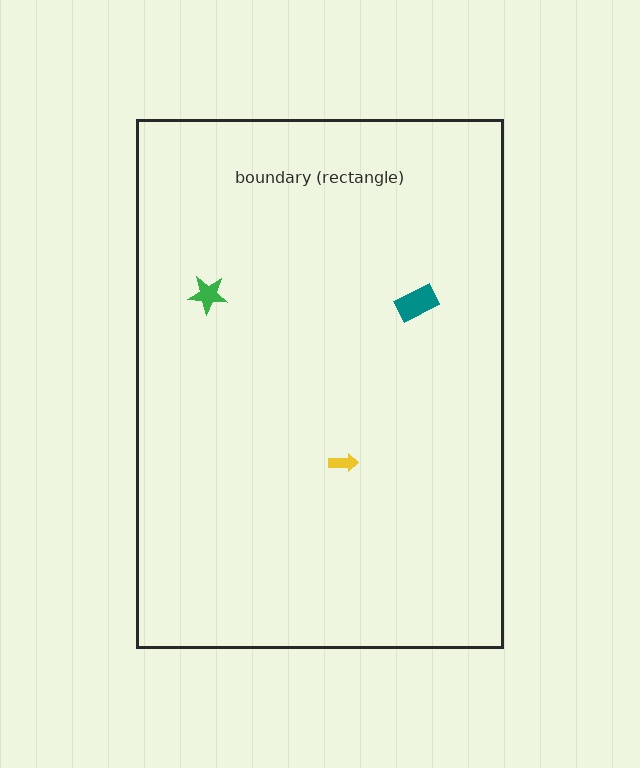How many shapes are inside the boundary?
3 inside, 0 outside.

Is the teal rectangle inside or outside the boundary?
Inside.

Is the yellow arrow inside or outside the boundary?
Inside.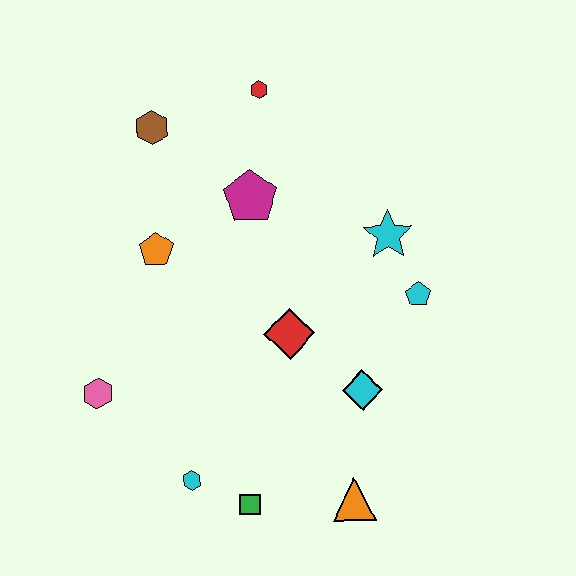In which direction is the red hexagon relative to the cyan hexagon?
The red hexagon is above the cyan hexagon.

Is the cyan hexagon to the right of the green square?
No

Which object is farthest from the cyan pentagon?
The pink hexagon is farthest from the cyan pentagon.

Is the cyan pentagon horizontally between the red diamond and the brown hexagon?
No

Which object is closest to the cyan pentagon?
The cyan star is closest to the cyan pentagon.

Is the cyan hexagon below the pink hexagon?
Yes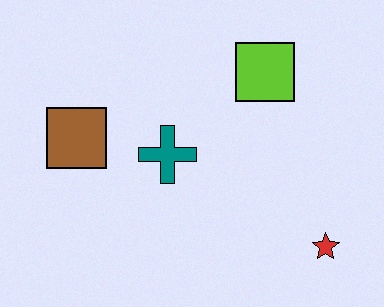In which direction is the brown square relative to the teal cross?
The brown square is to the left of the teal cross.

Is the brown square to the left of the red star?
Yes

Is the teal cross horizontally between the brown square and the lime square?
Yes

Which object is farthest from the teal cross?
The red star is farthest from the teal cross.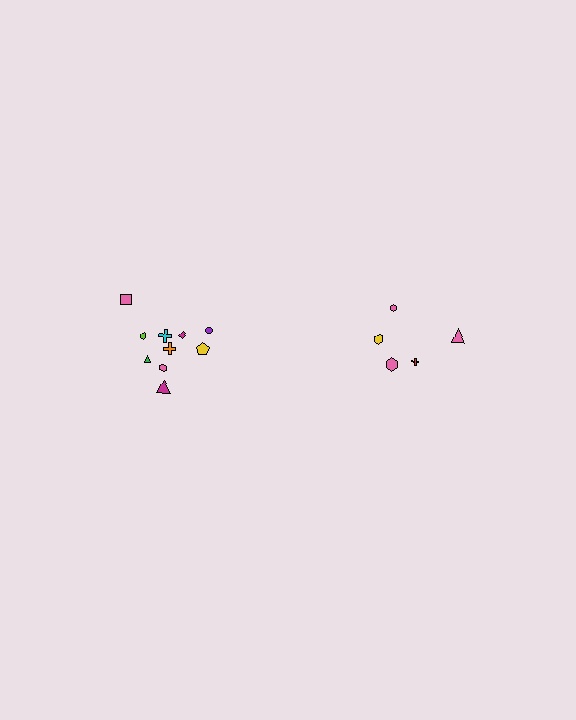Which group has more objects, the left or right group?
The left group.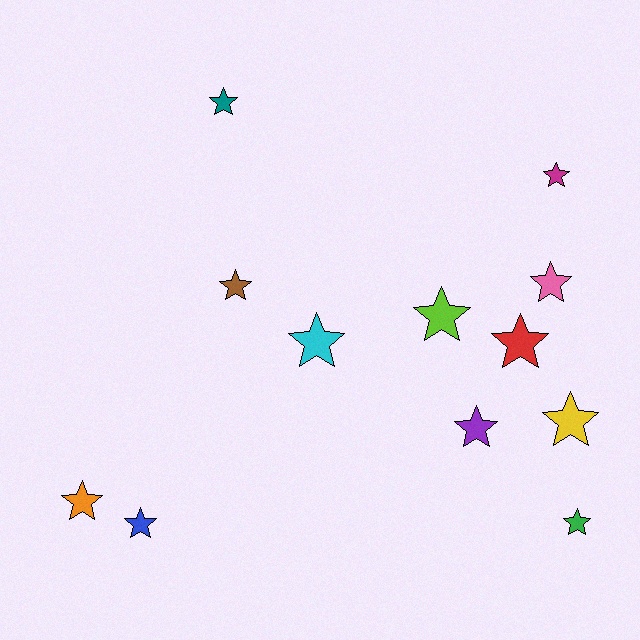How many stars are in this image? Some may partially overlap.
There are 12 stars.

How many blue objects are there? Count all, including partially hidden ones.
There is 1 blue object.